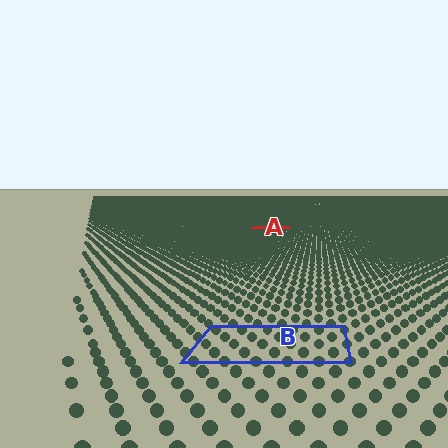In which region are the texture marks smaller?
The texture marks are smaller in region A, because it is farther away.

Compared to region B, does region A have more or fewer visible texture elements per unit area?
Region A has more texture elements per unit area — they are packed more densely because it is farther away.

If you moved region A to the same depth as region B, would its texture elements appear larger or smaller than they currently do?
They would appear larger. At a closer depth, the same texture elements are projected at a bigger on-screen size.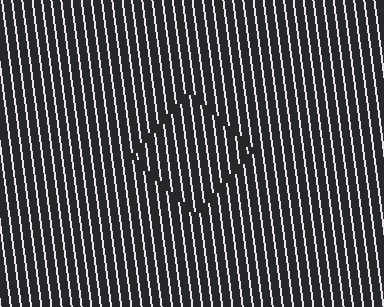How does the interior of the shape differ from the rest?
The interior of the shape contains the same grating, shifted by half a period — the contour is defined by the phase discontinuity where line-ends from the inner and outer gratings abut.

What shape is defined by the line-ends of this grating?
An illusory square. The interior of the shape contains the same grating, shifted by half a period — the contour is defined by the phase discontinuity where line-ends from the inner and outer gratings abut.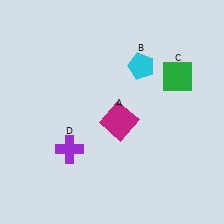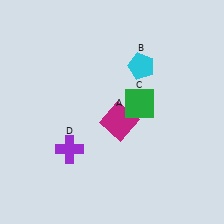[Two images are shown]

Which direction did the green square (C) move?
The green square (C) moved left.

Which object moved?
The green square (C) moved left.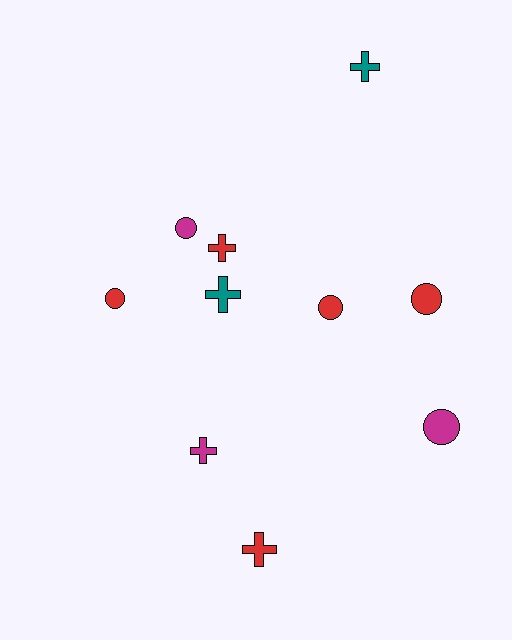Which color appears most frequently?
Red, with 5 objects.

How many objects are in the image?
There are 10 objects.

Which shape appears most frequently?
Cross, with 5 objects.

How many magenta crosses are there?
There is 1 magenta cross.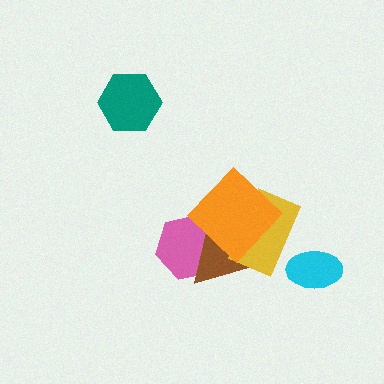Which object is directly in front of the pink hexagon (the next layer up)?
The brown triangle is directly in front of the pink hexagon.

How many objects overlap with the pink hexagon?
2 objects overlap with the pink hexagon.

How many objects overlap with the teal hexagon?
0 objects overlap with the teal hexagon.